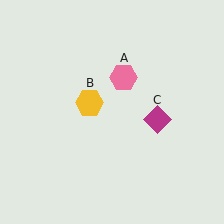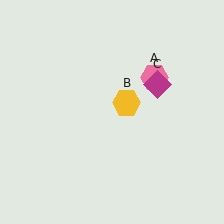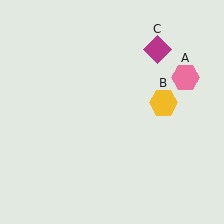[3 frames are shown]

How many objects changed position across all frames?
3 objects changed position: pink hexagon (object A), yellow hexagon (object B), magenta diamond (object C).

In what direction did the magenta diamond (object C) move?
The magenta diamond (object C) moved up.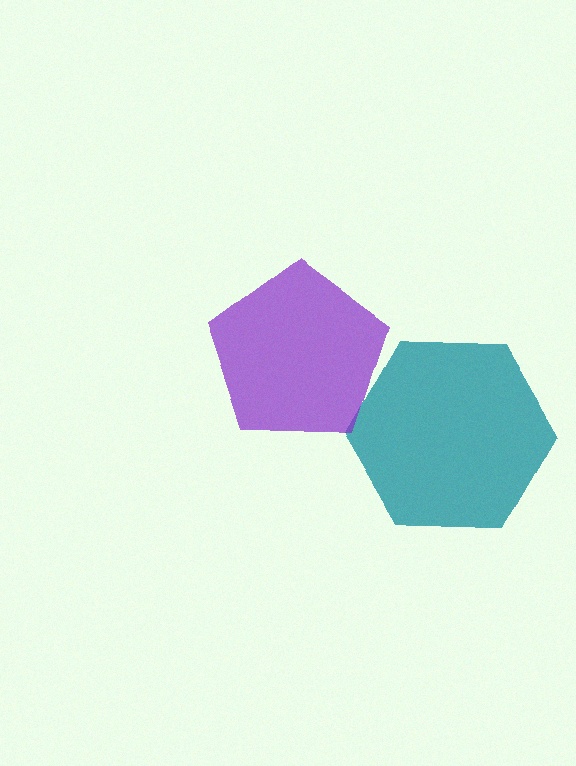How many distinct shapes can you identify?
There are 2 distinct shapes: a teal hexagon, a purple pentagon.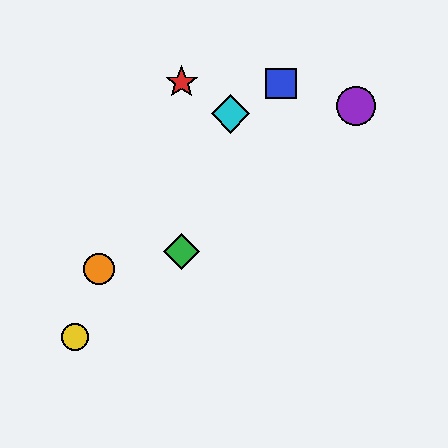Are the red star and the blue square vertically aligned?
No, the red star is at x≈182 and the blue square is at x≈281.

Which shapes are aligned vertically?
The red star, the green diamond are aligned vertically.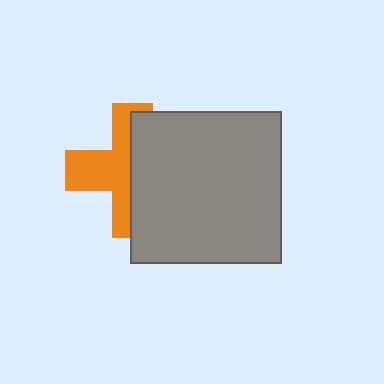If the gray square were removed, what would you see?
You would see the complete orange cross.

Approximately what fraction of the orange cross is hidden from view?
Roughly 52% of the orange cross is hidden behind the gray square.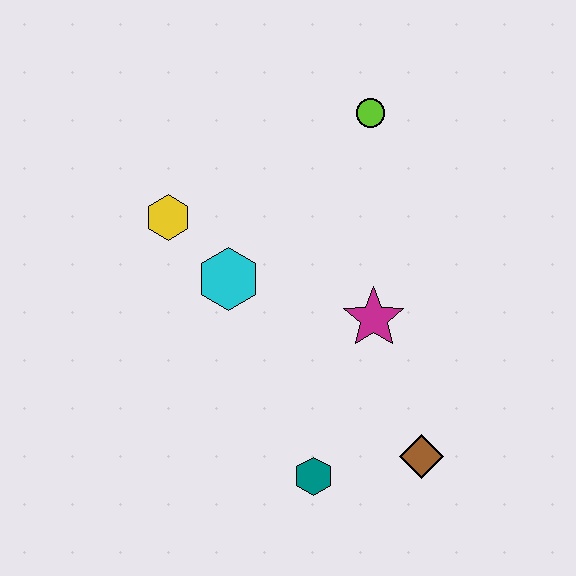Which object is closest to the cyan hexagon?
The yellow hexagon is closest to the cyan hexagon.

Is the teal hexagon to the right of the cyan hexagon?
Yes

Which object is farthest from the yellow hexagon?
The brown diamond is farthest from the yellow hexagon.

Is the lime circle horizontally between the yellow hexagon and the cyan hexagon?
No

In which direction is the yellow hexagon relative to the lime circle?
The yellow hexagon is to the left of the lime circle.